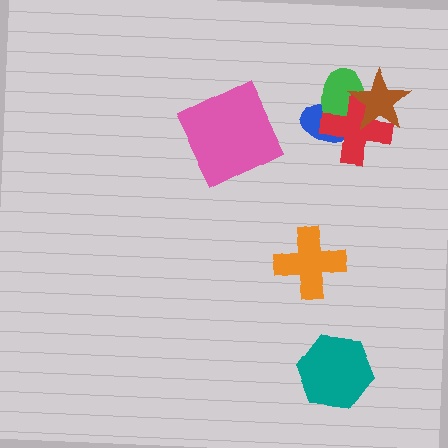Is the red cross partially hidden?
Yes, it is partially covered by another shape.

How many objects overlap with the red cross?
3 objects overlap with the red cross.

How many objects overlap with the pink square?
0 objects overlap with the pink square.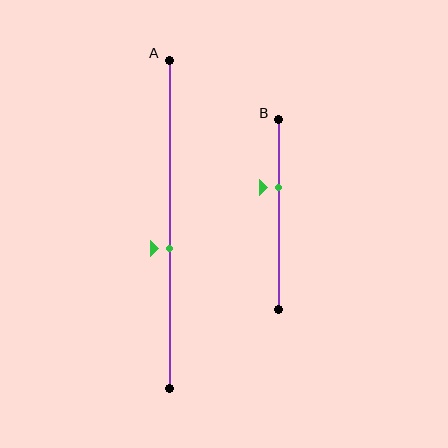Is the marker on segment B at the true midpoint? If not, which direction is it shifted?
No, the marker on segment B is shifted upward by about 14% of the segment length.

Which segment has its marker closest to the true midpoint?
Segment A has its marker closest to the true midpoint.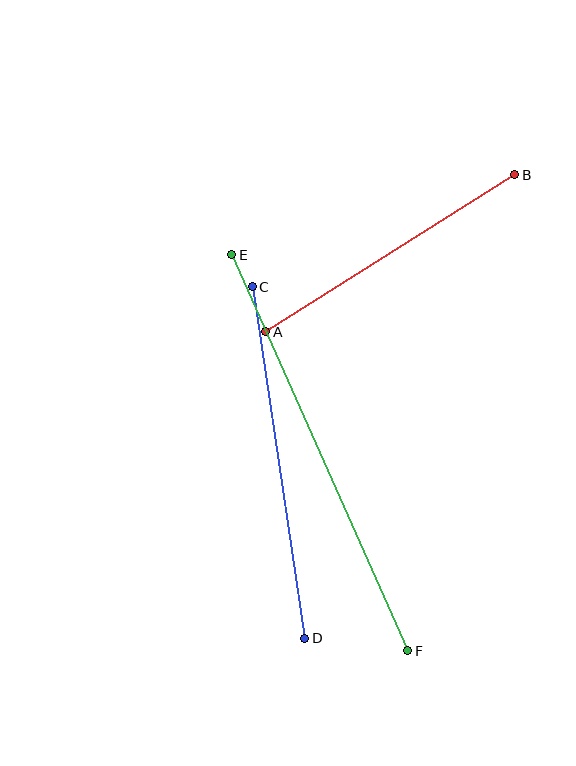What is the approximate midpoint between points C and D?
The midpoint is at approximately (279, 462) pixels.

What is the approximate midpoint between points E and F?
The midpoint is at approximately (320, 453) pixels.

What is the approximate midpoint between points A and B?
The midpoint is at approximately (390, 253) pixels.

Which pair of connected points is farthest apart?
Points E and F are farthest apart.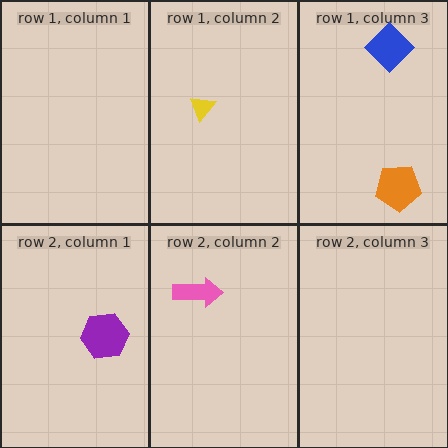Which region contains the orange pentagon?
The row 1, column 3 region.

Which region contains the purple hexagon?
The row 2, column 1 region.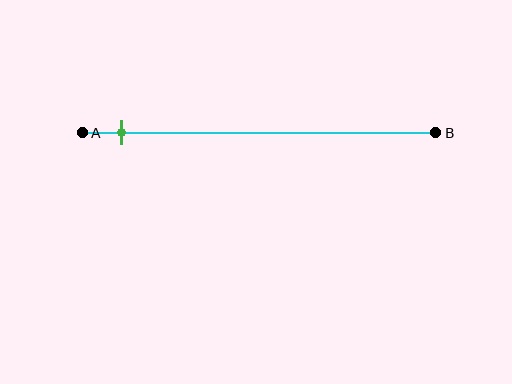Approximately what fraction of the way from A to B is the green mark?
The green mark is approximately 10% of the way from A to B.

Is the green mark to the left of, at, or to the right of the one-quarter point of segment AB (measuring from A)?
The green mark is to the left of the one-quarter point of segment AB.